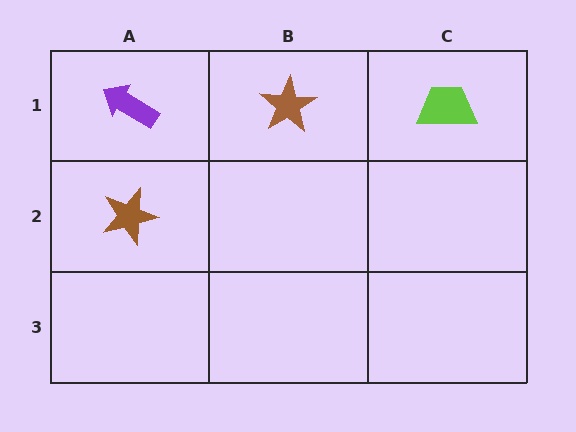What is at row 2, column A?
A brown star.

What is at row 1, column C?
A lime trapezoid.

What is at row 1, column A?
A purple arrow.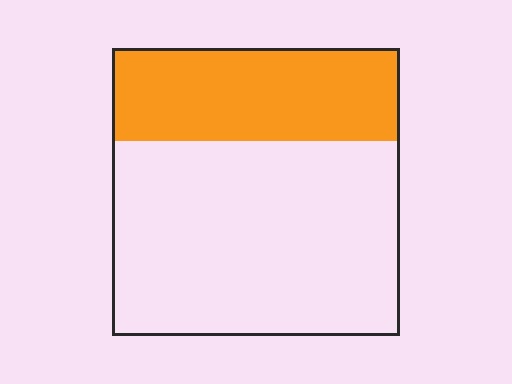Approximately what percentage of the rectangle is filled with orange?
Approximately 30%.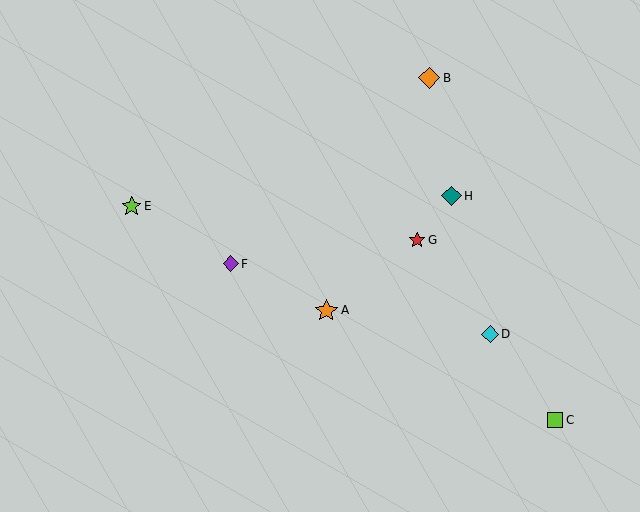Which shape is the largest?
The orange star (labeled A) is the largest.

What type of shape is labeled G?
Shape G is a red star.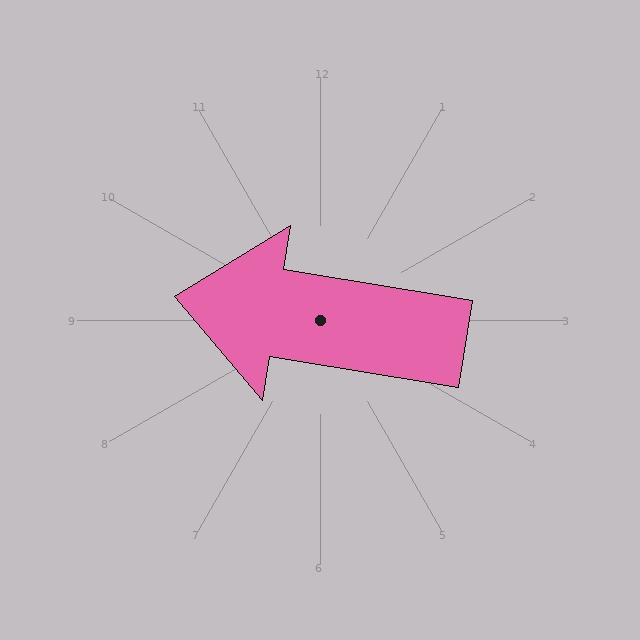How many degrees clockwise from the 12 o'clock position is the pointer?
Approximately 279 degrees.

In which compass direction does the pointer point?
West.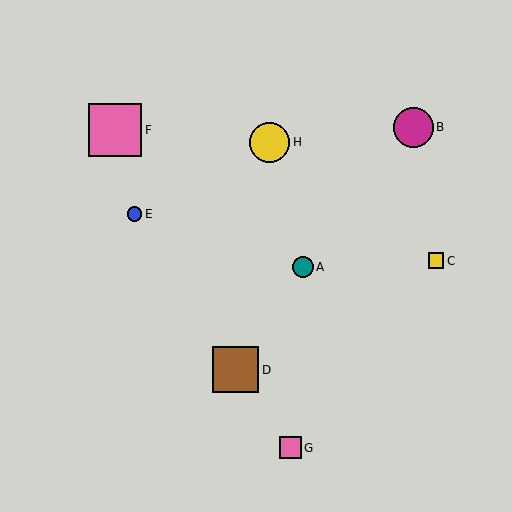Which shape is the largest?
The pink square (labeled F) is the largest.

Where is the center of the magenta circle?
The center of the magenta circle is at (413, 127).